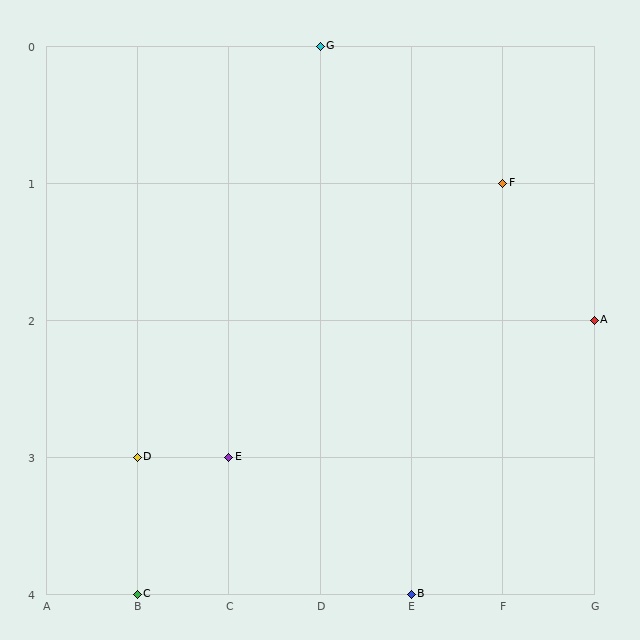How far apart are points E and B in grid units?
Points E and B are 2 columns and 1 row apart (about 2.2 grid units diagonally).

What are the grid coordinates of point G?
Point G is at grid coordinates (D, 0).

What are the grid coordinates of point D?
Point D is at grid coordinates (B, 3).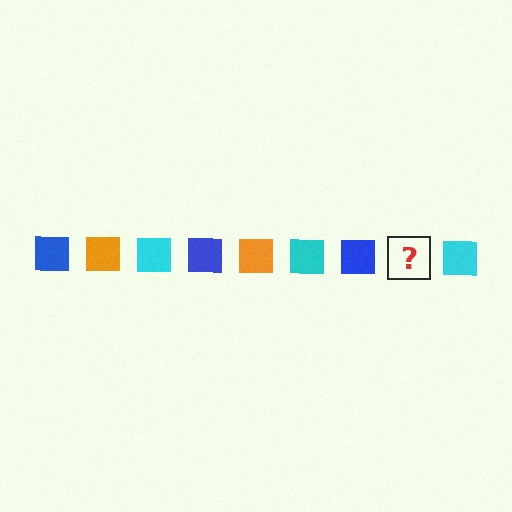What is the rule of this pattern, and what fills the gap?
The rule is that the pattern cycles through blue, orange, cyan squares. The gap should be filled with an orange square.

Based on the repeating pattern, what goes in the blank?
The blank should be an orange square.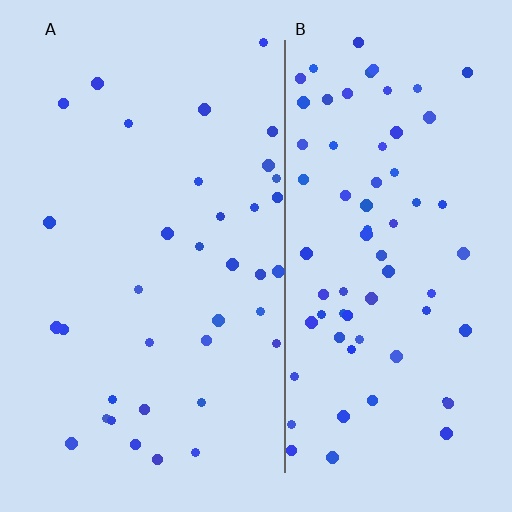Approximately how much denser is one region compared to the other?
Approximately 2.0× — region B over region A.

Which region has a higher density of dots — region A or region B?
B (the right).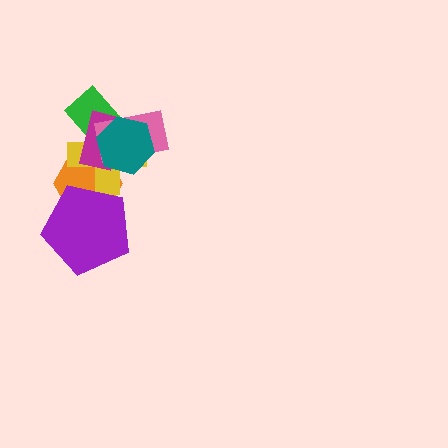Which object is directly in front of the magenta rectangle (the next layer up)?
The pink rectangle is directly in front of the magenta rectangle.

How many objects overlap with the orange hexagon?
4 objects overlap with the orange hexagon.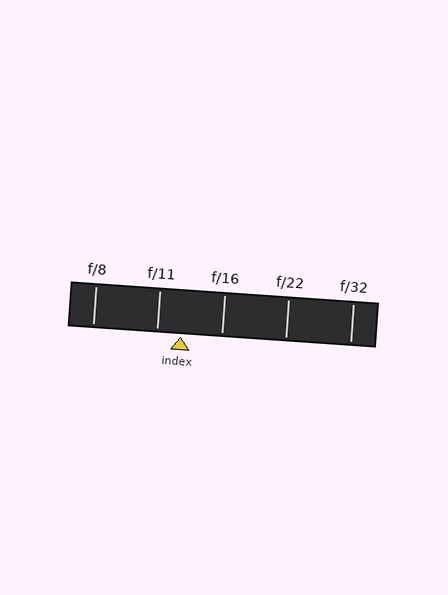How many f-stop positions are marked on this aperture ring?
There are 5 f-stop positions marked.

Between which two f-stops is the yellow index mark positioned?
The index mark is between f/11 and f/16.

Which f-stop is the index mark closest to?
The index mark is closest to f/11.